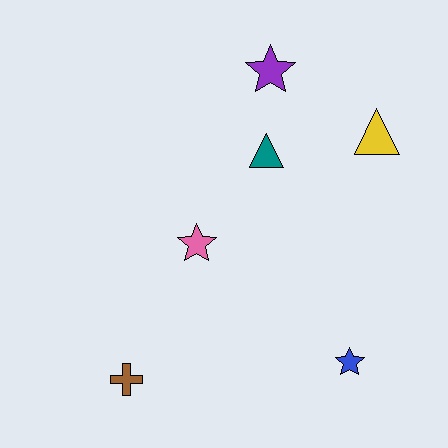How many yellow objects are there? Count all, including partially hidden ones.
There is 1 yellow object.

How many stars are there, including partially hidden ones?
There are 3 stars.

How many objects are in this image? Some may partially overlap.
There are 6 objects.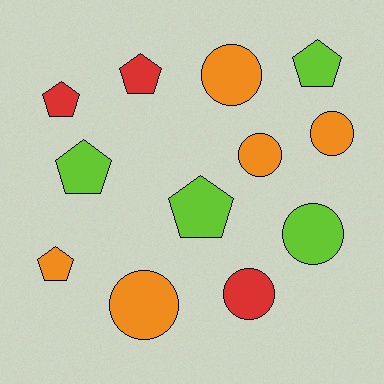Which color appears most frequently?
Orange, with 5 objects.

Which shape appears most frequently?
Circle, with 6 objects.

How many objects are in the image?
There are 12 objects.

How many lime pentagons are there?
There are 3 lime pentagons.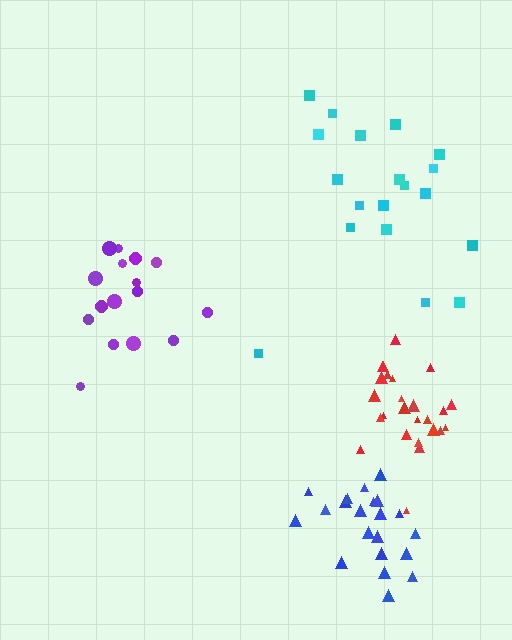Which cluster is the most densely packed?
Red.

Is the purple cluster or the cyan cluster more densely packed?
Purple.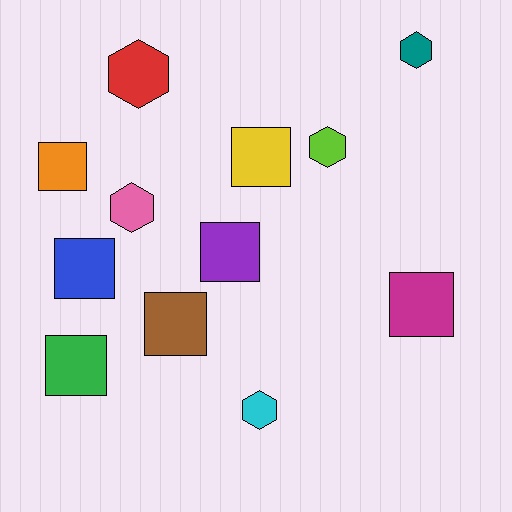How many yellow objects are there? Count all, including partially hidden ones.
There is 1 yellow object.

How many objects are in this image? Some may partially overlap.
There are 12 objects.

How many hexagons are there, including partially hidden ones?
There are 5 hexagons.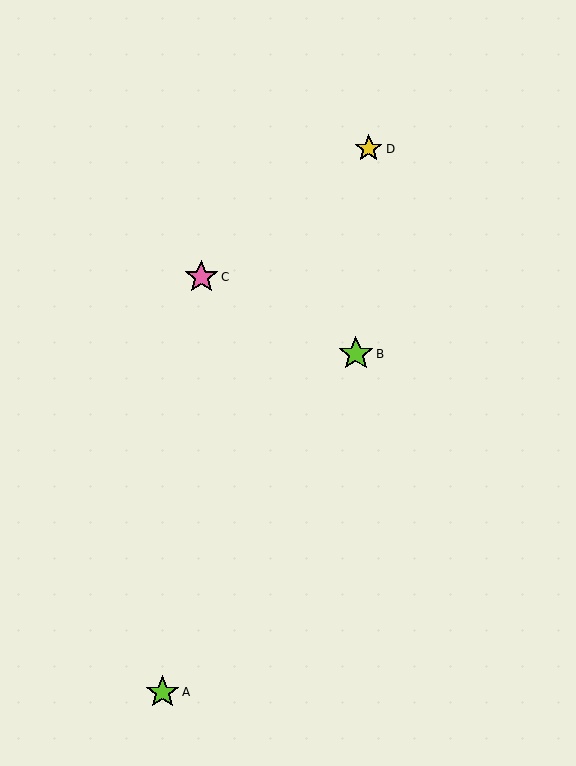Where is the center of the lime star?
The center of the lime star is at (163, 692).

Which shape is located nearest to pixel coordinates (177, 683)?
The lime star (labeled A) at (163, 692) is nearest to that location.